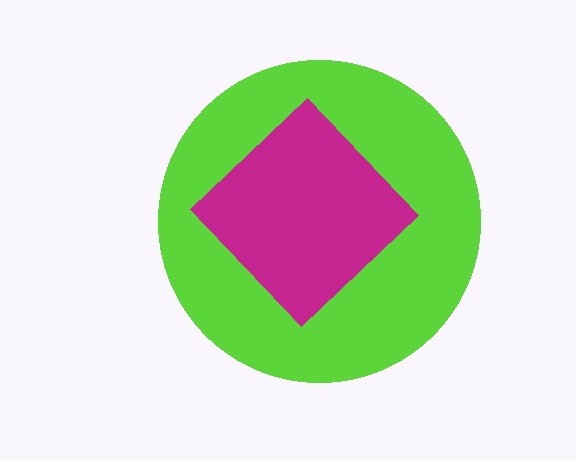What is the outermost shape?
The lime circle.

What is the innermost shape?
The magenta diamond.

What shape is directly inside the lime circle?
The magenta diamond.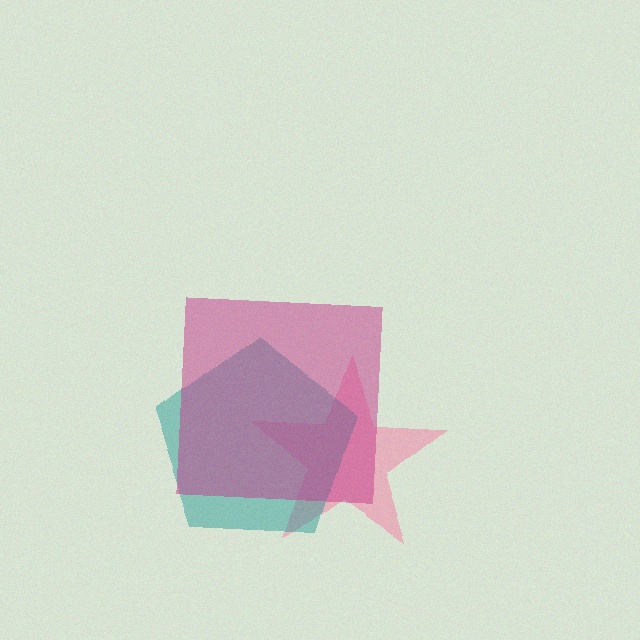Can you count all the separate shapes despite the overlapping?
Yes, there are 3 separate shapes.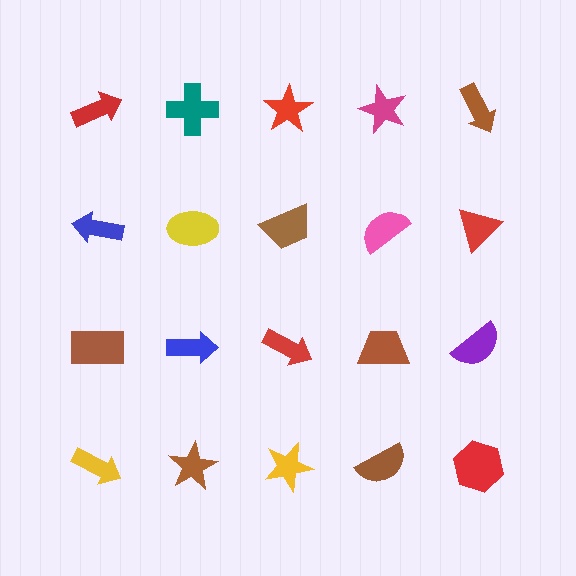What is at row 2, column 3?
A brown trapezoid.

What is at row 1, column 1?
A red arrow.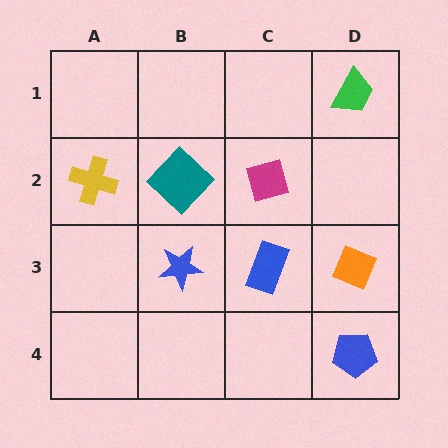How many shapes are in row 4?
1 shape.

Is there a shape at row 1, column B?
No, that cell is empty.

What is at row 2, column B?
A teal diamond.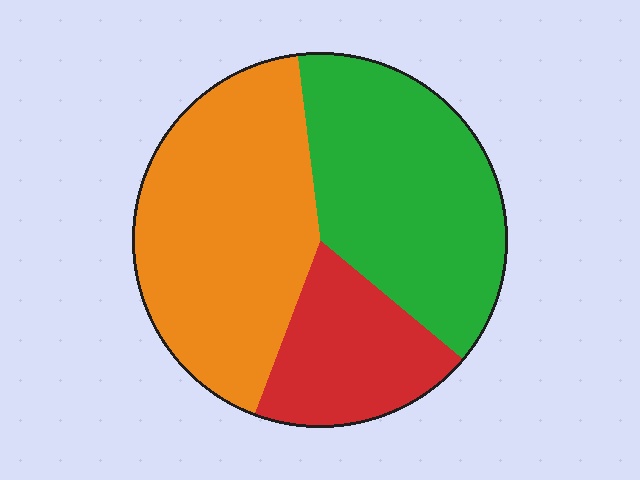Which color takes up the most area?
Orange, at roughly 40%.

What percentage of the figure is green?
Green covers around 40% of the figure.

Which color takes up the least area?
Red, at roughly 20%.